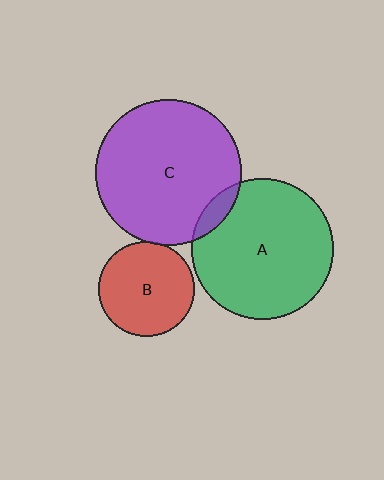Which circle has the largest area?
Circle C (purple).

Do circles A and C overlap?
Yes.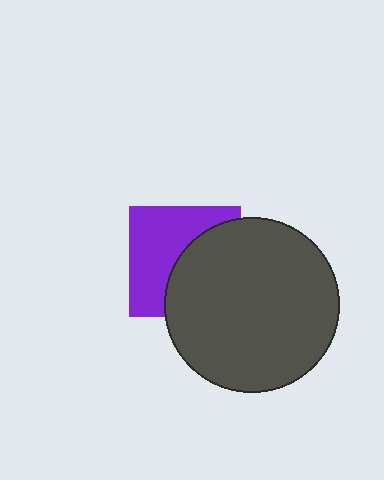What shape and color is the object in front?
The object in front is a dark gray circle.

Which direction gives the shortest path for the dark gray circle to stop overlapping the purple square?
Moving right gives the shortest separation.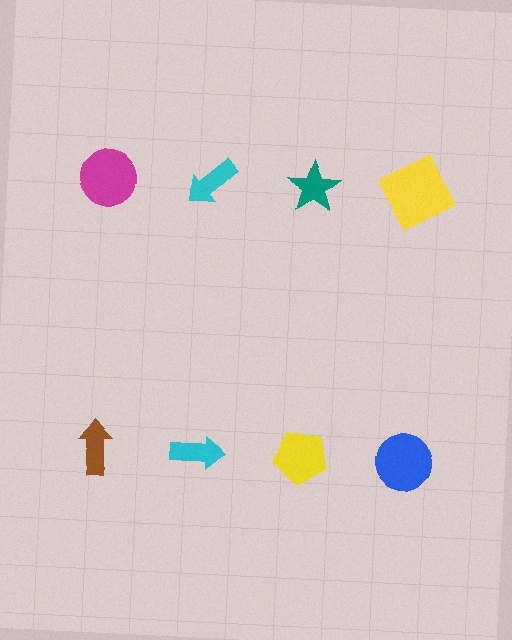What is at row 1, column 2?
A cyan arrow.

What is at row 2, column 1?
A brown arrow.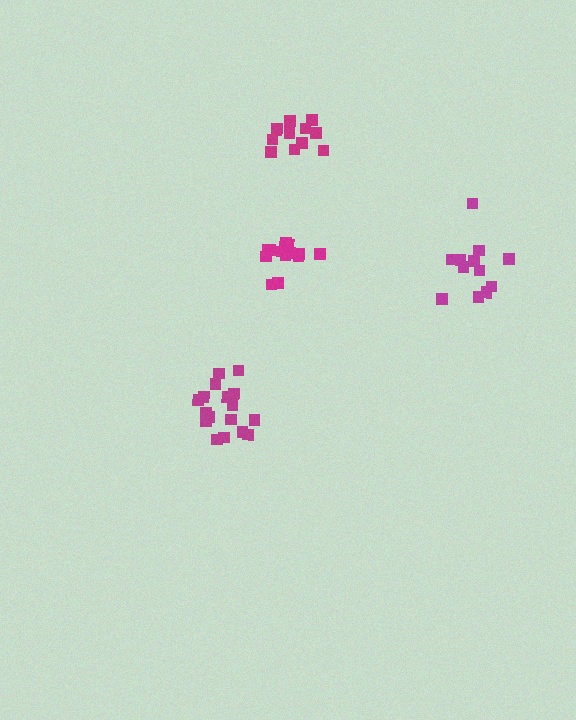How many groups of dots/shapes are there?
There are 4 groups.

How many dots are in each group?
Group 1: 13 dots, Group 2: 17 dots, Group 3: 12 dots, Group 4: 14 dots (56 total).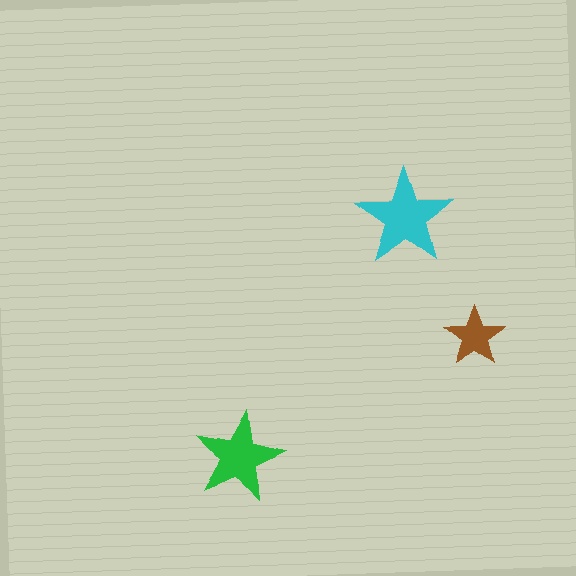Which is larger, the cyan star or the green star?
The cyan one.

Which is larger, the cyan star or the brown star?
The cyan one.